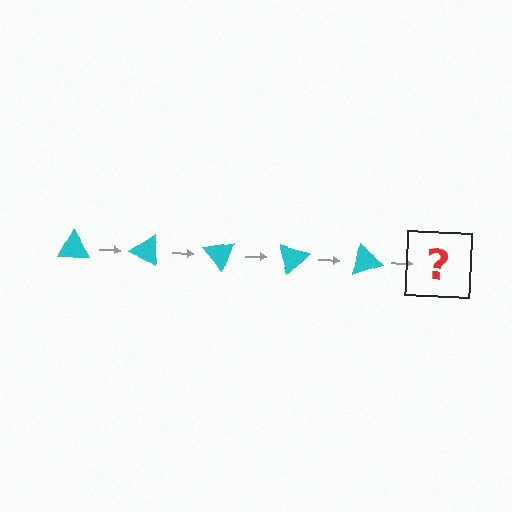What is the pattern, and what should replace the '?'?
The pattern is that the triangle rotates 25 degrees each step. The '?' should be a cyan triangle rotated 125 degrees.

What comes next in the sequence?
The next element should be a cyan triangle rotated 125 degrees.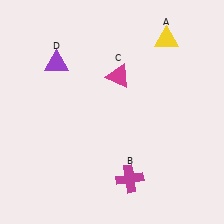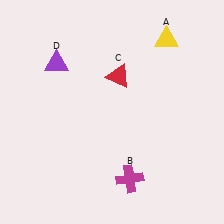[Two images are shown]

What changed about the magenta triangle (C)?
In Image 1, C is magenta. In Image 2, it changed to red.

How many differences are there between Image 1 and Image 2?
There is 1 difference between the two images.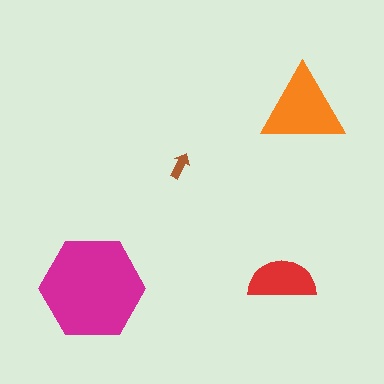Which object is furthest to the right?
The orange triangle is rightmost.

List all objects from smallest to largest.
The brown arrow, the red semicircle, the orange triangle, the magenta hexagon.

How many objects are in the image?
There are 4 objects in the image.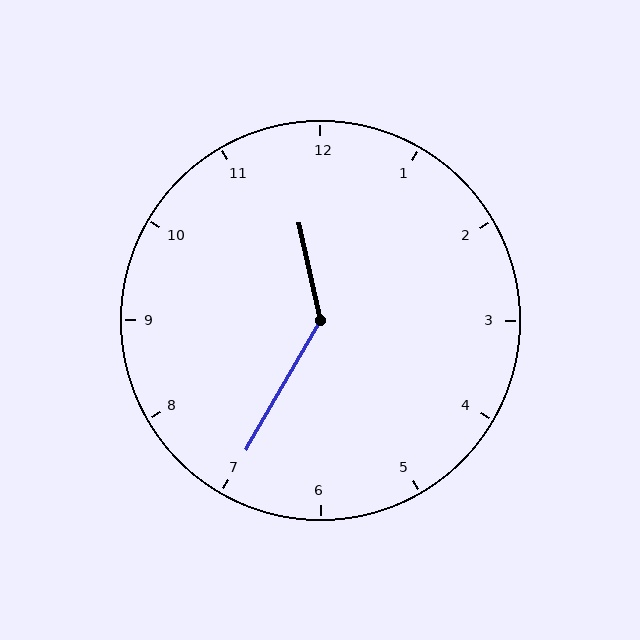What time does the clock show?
11:35.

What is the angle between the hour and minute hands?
Approximately 138 degrees.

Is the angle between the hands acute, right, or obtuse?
It is obtuse.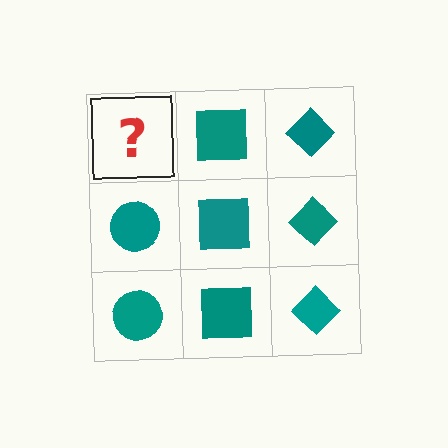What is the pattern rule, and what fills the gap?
The rule is that each column has a consistent shape. The gap should be filled with a teal circle.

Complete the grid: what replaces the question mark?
The question mark should be replaced with a teal circle.